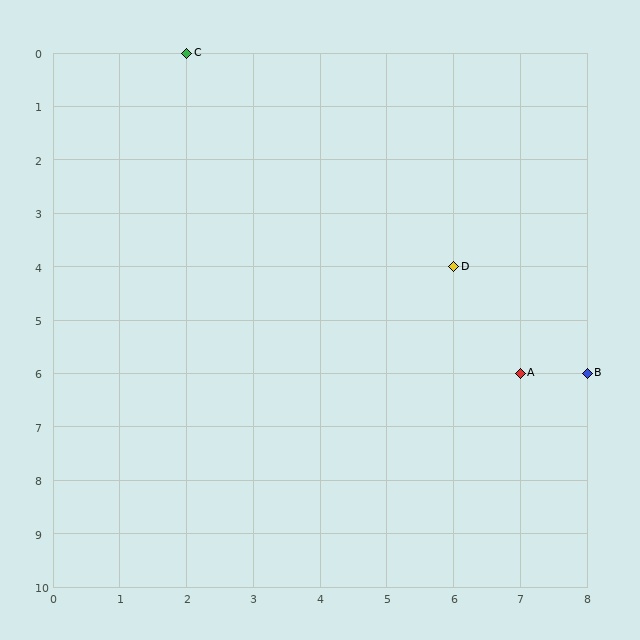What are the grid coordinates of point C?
Point C is at grid coordinates (2, 0).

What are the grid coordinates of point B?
Point B is at grid coordinates (8, 6).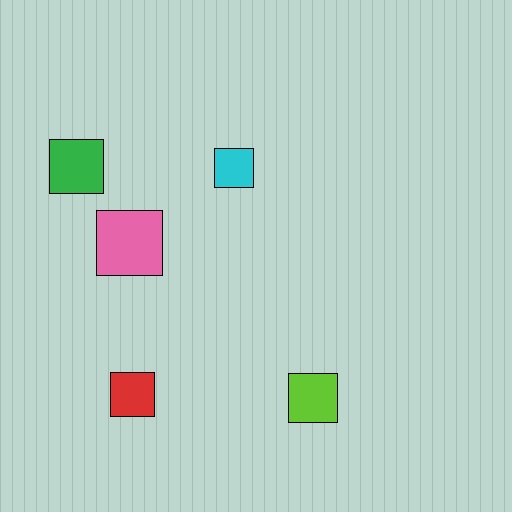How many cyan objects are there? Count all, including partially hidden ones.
There is 1 cyan object.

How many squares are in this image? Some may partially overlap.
There are 5 squares.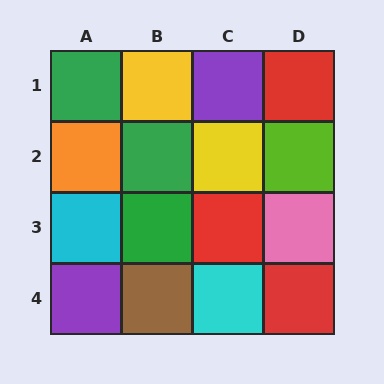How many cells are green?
3 cells are green.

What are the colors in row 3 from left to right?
Cyan, green, red, pink.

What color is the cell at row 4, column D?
Red.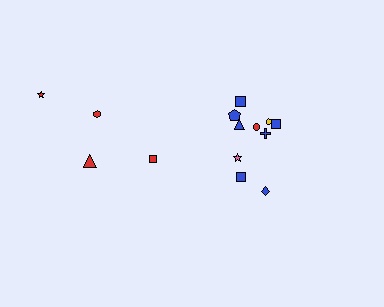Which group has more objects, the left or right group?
The right group.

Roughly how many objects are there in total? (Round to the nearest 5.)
Roughly 15 objects in total.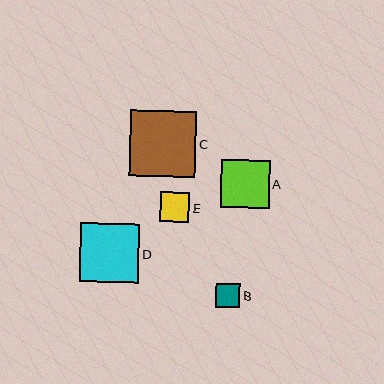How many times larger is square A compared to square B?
Square A is approximately 2.0 times the size of square B.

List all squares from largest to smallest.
From largest to smallest: C, D, A, E, B.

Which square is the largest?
Square C is the largest with a size of approximately 66 pixels.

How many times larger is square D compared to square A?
Square D is approximately 1.2 times the size of square A.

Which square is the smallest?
Square B is the smallest with a size of approximately 24 pixels.